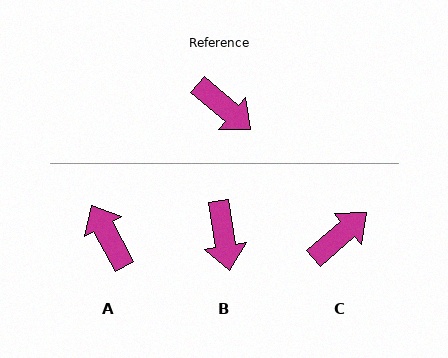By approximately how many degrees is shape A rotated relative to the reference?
Approximately 159 degrees counter-clockwise.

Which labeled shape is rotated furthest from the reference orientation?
A, about 159 degrees away.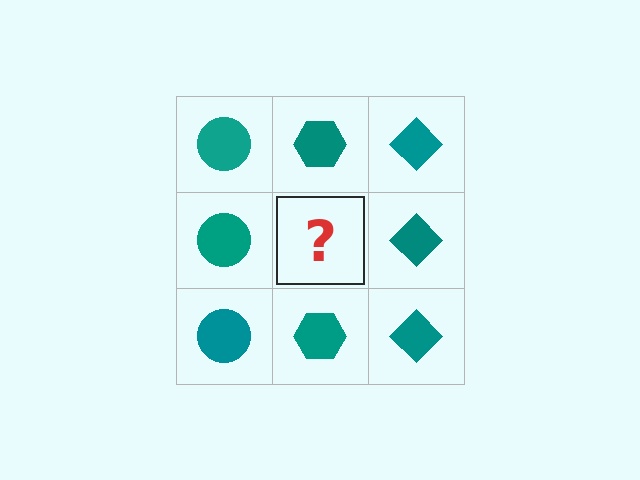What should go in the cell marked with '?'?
The missing cell should contain a teal hexagon.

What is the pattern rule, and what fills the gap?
The rule is that each column has a consistent shape. The gap should be filled with a teal hexagon.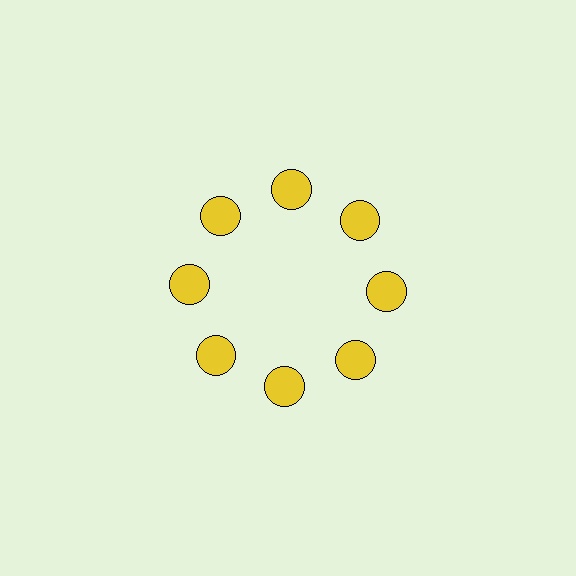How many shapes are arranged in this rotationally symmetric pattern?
There are 8 shapes, arranged in 8 groups of 1.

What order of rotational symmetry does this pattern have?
This pattern has 8-fold rotational symmetry.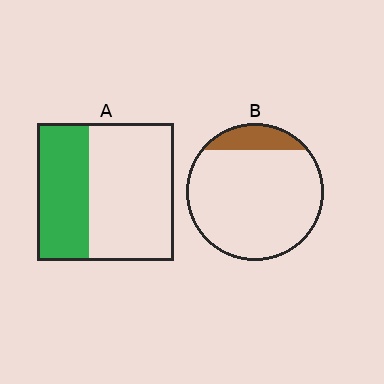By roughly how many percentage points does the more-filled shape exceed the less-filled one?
By roughly 25 percentage points (A over B).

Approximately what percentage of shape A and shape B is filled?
A is approximately 40% and B is approximately 15%.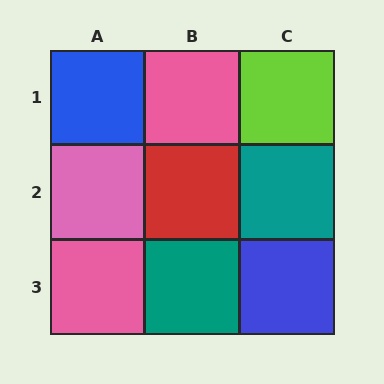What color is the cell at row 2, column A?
Pink.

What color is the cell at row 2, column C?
Teal.